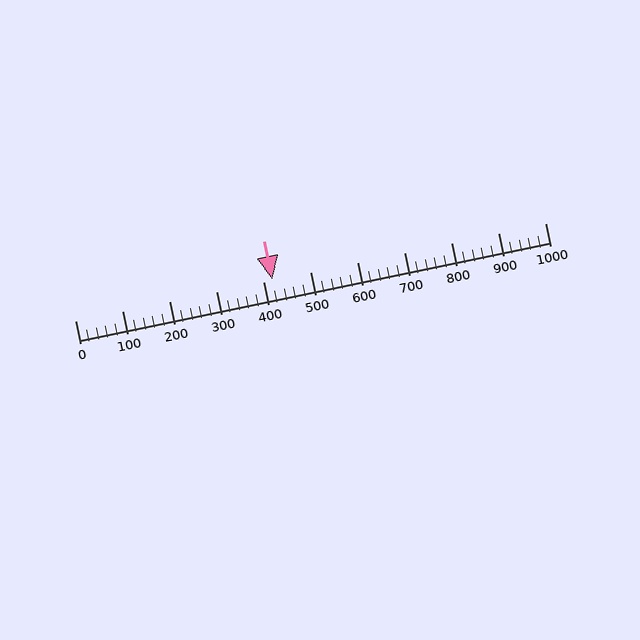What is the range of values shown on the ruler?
The ruler shows values from 0 to 1000.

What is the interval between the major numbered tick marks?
The major tick marks are spaced 100 units apart.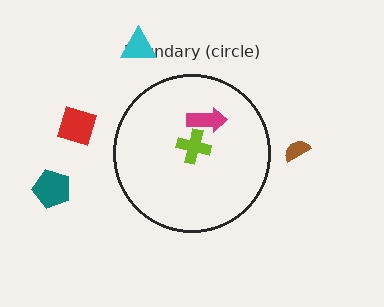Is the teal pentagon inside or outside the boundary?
Outside.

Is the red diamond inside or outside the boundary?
Outside.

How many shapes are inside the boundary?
2 inside, 4 outside.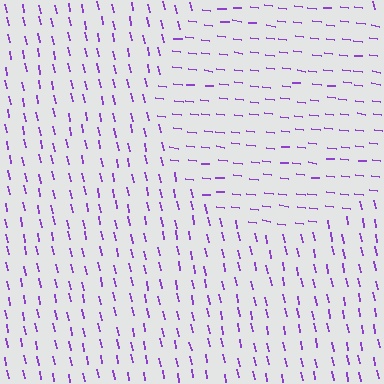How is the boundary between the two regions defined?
The boundary is defined purely by a change in line orientation (approximately 72 degrees difference). All lines are the same color and thickness.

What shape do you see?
I see a circle.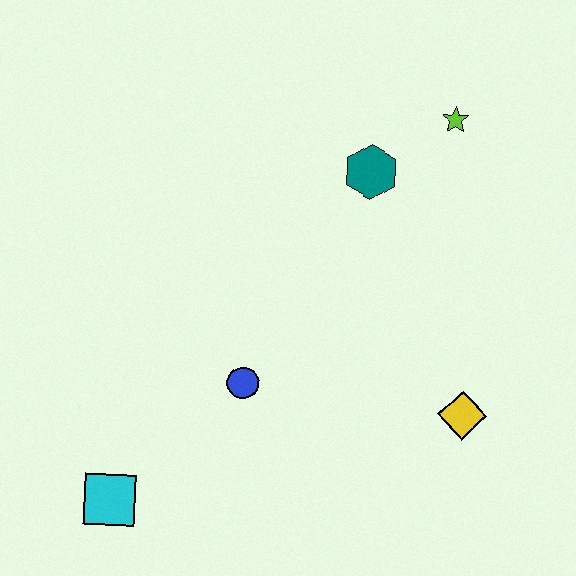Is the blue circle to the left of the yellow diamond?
Yes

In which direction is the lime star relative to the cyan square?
The lime star is above the cyan square.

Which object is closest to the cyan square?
The blue circle is closest to the cyan square.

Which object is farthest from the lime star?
The cyan square is farthest from the lime star.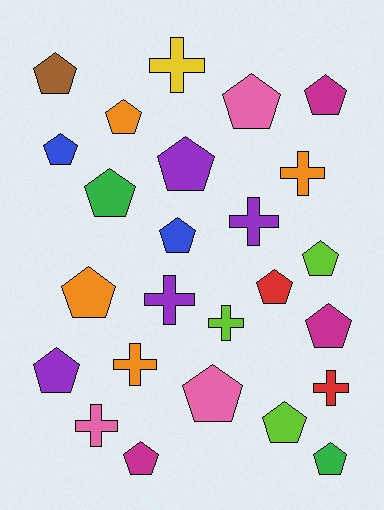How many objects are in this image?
There are 25 objects.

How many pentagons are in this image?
There are 17 pentagons.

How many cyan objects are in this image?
There are no cyan objects.